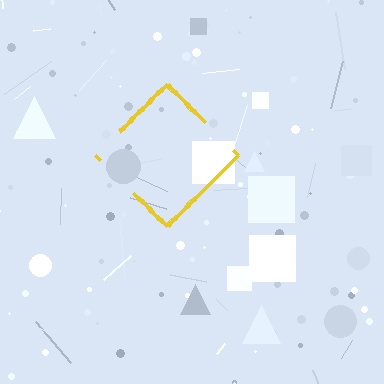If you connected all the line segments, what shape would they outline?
They would outline a diamond.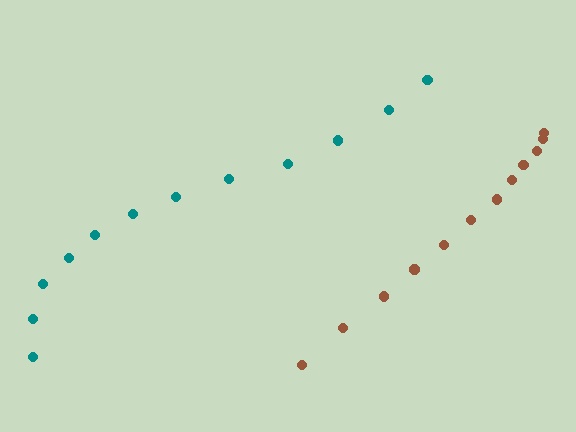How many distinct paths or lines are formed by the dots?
There are 2 distinct paths.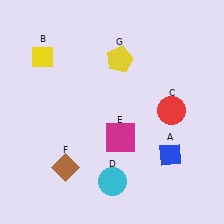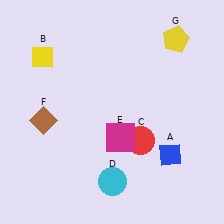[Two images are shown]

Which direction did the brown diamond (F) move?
The brown diamond (F) moved up.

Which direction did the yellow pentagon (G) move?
The yellow pentagon (G) moved right.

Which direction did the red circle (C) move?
The red circle (C) moved left.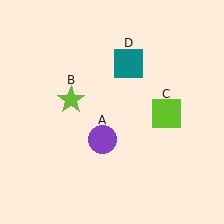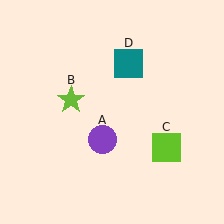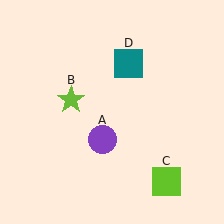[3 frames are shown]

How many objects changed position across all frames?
1 object changed position: lime square (object C).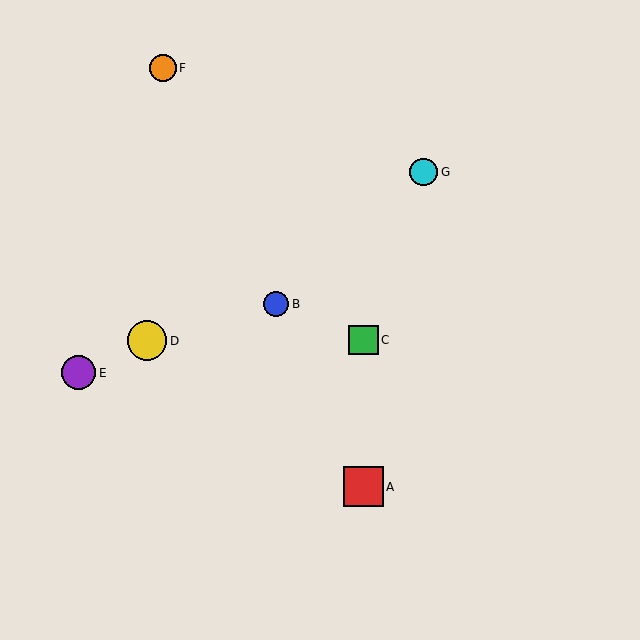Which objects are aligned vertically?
Objects A, C are aligned vertically.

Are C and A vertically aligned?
Yes, both are at x≈364.